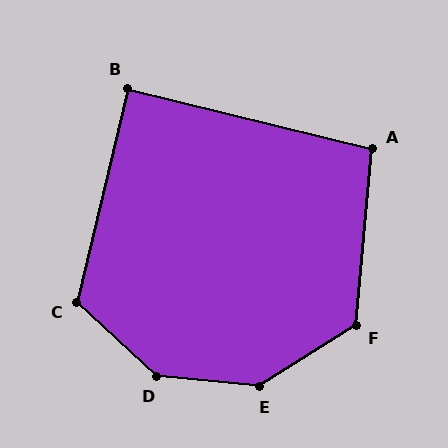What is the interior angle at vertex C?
Approximately 120 degrees (obtuse).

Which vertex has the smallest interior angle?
B, at approximately 90 degrees.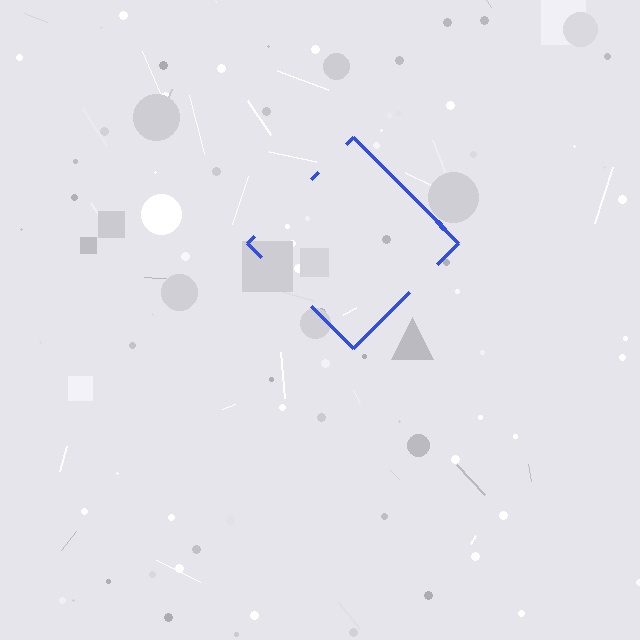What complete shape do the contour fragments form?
The contour fragments form a diamond.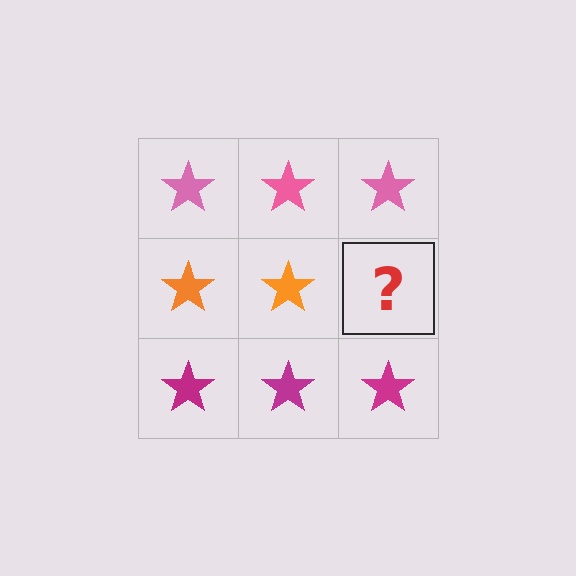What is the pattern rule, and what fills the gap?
The rule is that each row has a consistent color. The gap should be filled with an orange star.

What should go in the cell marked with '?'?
The missing cell should contain an orange star.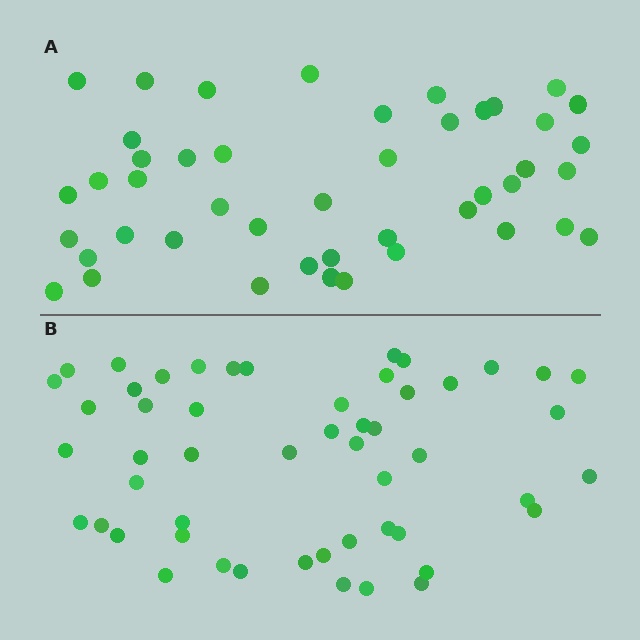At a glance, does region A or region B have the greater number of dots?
Region B (the bottom region) has more dots.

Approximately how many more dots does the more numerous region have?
Region B has roughly 8 or so more dots than region A.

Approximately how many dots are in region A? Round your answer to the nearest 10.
About 40 dots. (The exact count is 45, which rounds to 40.)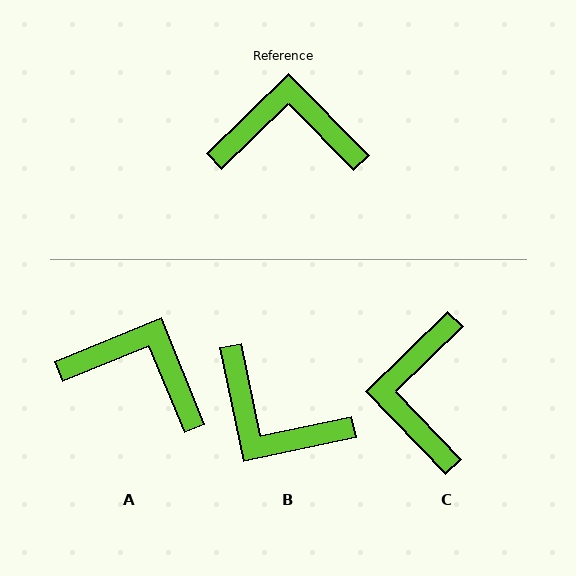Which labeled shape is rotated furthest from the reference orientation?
B, about 147 degrees away.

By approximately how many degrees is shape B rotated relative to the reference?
Approximately 147 degrees counter-clockwise.